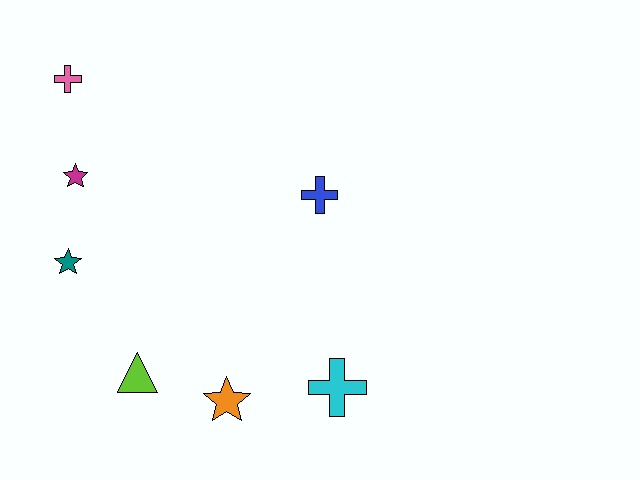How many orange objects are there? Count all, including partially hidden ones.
There is 1 orange object.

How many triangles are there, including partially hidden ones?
There is 1 triangle.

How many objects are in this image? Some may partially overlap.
There are 7 objects.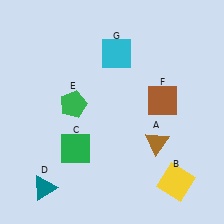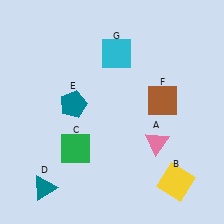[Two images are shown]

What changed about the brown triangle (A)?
In Image 1, A is brown. In Image 2, it changed to pink.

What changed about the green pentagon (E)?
In Image 1, E is green. In Image 2, it changed to teal.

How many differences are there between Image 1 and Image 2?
There are 2 differences between the two images.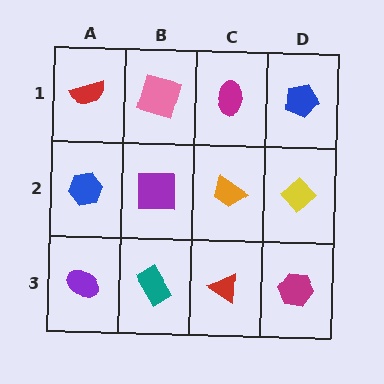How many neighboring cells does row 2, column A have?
3.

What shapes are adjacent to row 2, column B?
A pink square (row 1, column B), a teal rectangle (row 3, column B), a blue hexagon (row 2, column A), an orange trapezoid (row 2, column C).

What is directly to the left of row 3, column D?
A red triangle.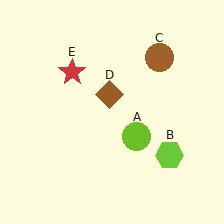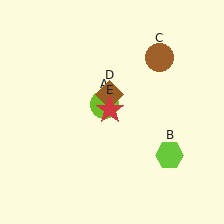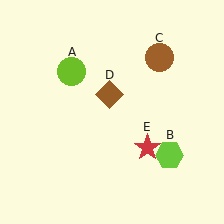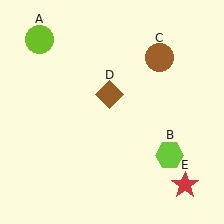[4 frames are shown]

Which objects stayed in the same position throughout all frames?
Lime hexagon (object B) and brown circle (object C) and brown diamond (object D) remained stationary.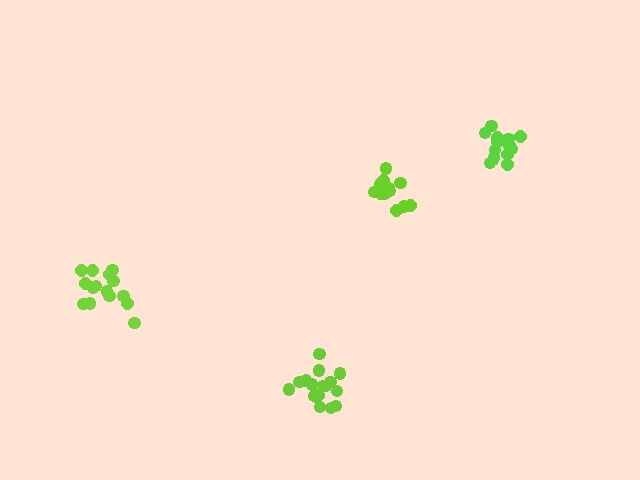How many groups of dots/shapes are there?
There are 4 groups.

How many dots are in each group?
Group 1: 14 dots, Group 2: 13 dots, Group 3: 15 dots, Group 4: 17 dots (59 total).